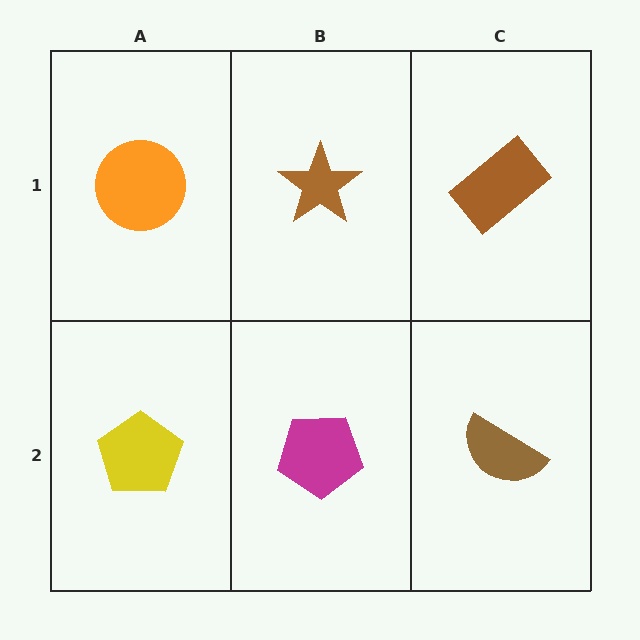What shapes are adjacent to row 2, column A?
An orange circle (row 1, column A), a magenta pentagon (row 2, column B).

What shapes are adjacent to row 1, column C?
A brown semicircle (row 2, column C), a brown star (row 1, column B).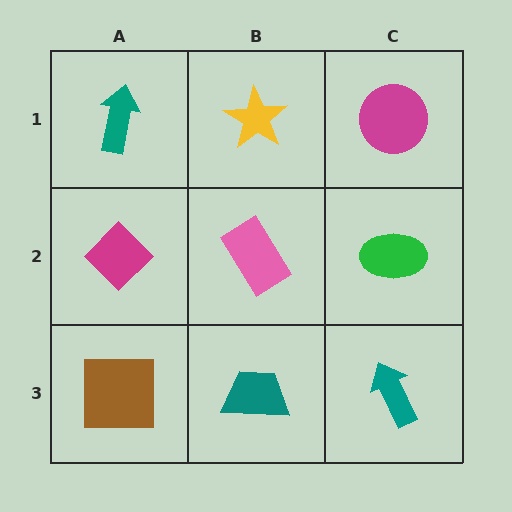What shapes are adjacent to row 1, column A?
A magenta diamond (row 2, column A), a yellow star (row 1, column B).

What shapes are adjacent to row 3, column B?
A pink rectangle (row 2, column B), a brown square (row 3, column A), a teal arrow (row 3, column C).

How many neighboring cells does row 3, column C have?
2.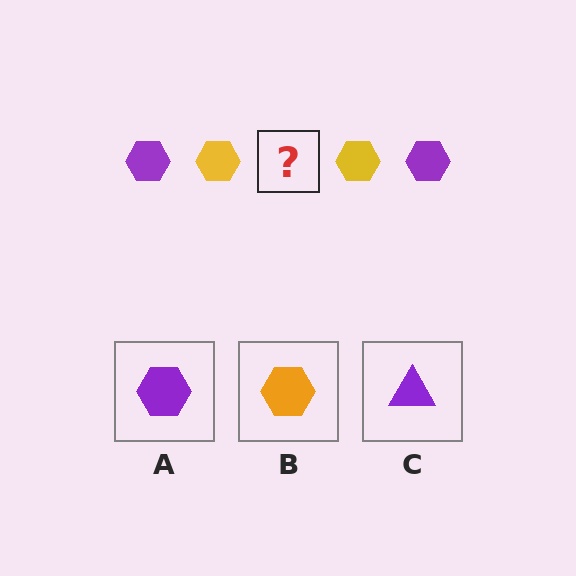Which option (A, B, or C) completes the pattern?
A.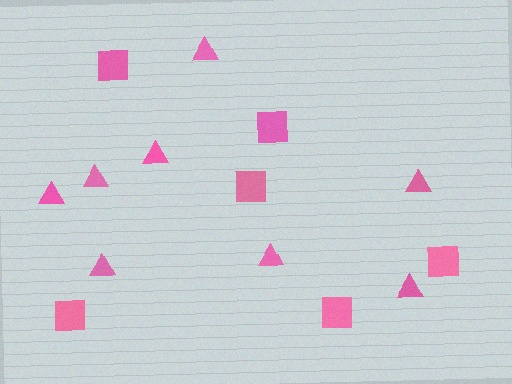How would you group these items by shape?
There are 2 groups: one group of triangles (8) and one group of squares (6).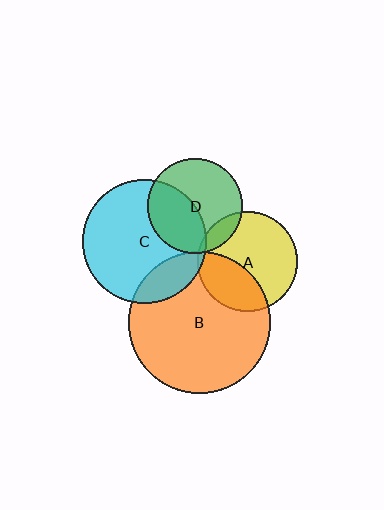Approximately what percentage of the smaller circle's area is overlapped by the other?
Approximately 20%.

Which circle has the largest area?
Circle B (orange).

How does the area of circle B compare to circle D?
Approximately 2.2 times.